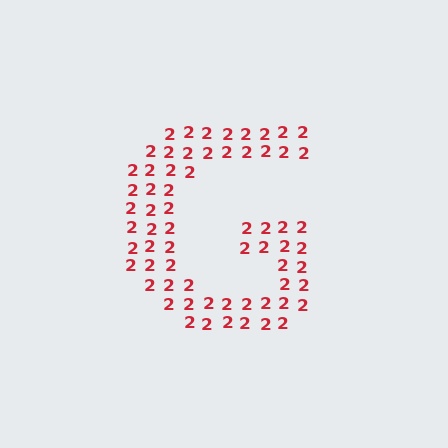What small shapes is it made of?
It is made of small digit 2's.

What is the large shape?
The large shape is the letter G.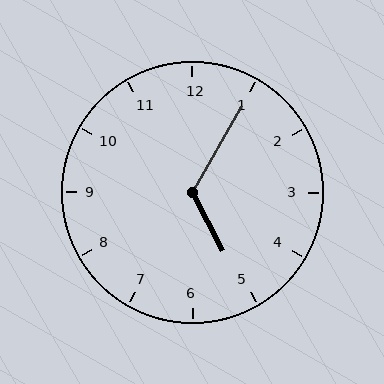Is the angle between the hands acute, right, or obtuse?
It is obtuse.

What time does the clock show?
5:05.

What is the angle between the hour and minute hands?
Approximately 122 degrees.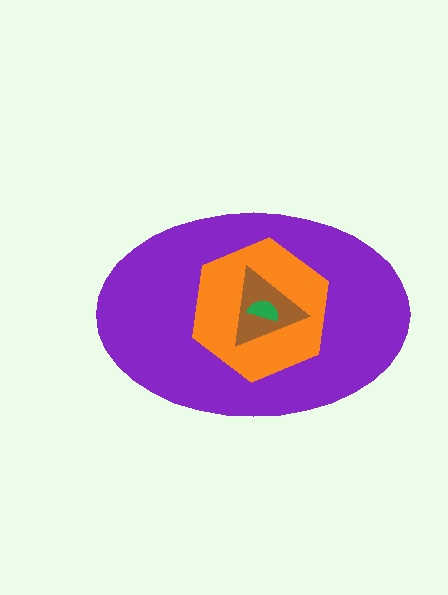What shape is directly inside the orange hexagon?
The brown triangle.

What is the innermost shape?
The green semicircle.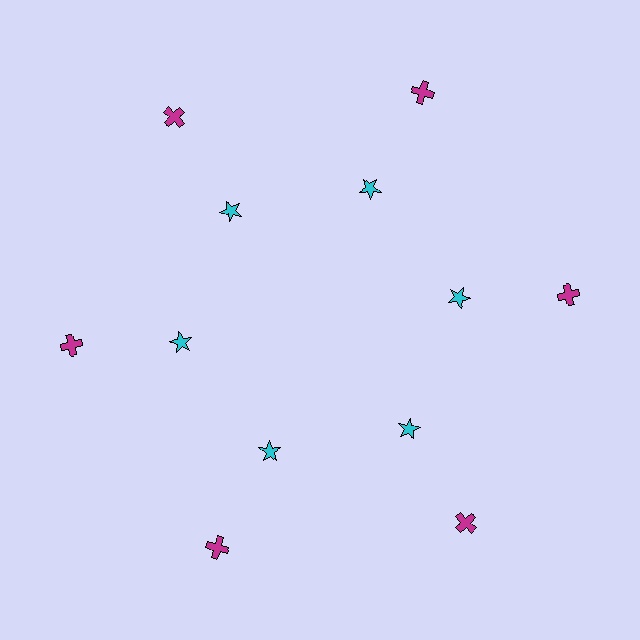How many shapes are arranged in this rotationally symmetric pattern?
There are 12 shapes, arranged in 6 groups of 2.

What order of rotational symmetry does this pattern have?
This pattern has 6-fold rotational symmetry.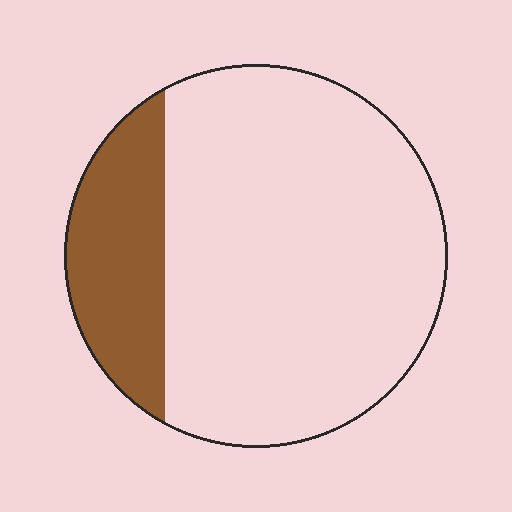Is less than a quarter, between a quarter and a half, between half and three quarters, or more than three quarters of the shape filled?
Less than a quarter.